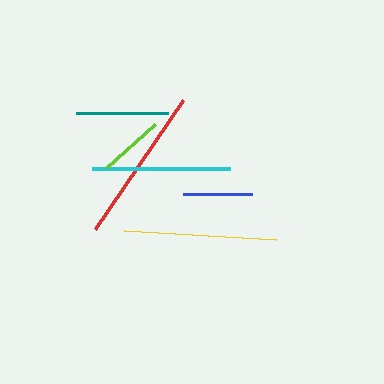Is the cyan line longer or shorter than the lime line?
The cyan line is longer than the lime line.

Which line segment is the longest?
The red line is the longest at approximately 156 pixels.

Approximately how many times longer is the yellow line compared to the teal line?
The yellow line is approximately 1.7 times the length of the teal line.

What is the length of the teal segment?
The teal segment is approximately 92 pixels long.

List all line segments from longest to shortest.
From longest to shortest: red, yellow, cyan, teal, blue, lime.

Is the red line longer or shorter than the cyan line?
The red line is longer than the cyan line.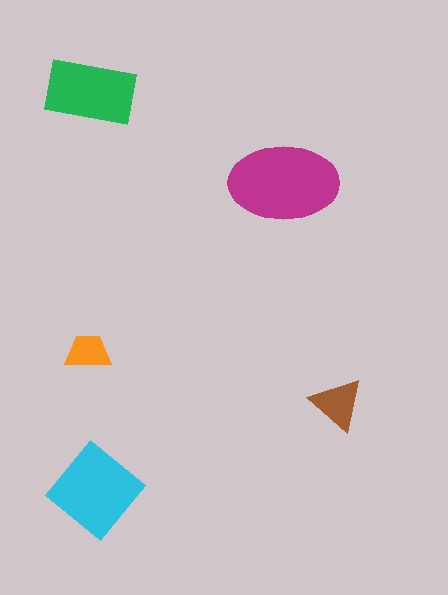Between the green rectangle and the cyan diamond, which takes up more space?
The cyan diamond.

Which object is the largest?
The magenta ellipse.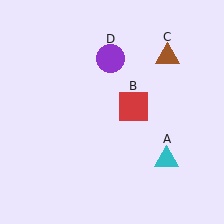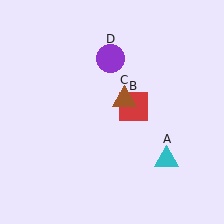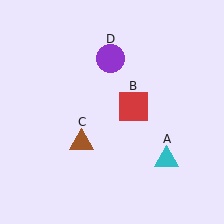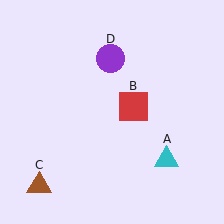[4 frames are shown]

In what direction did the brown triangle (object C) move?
The brown triangle (object C) moved down and to the left.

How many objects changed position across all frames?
1 object changed position: brown triangle (object C).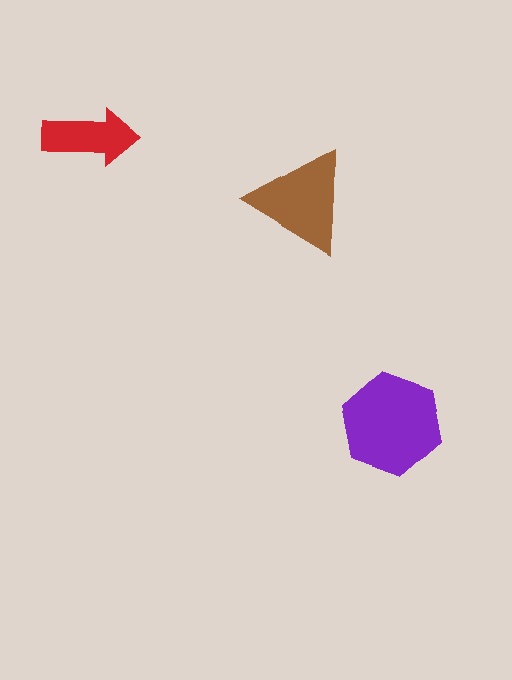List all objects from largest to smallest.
The purple hexagon, the brown triangle, the red arrow.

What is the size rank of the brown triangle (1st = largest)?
2nd.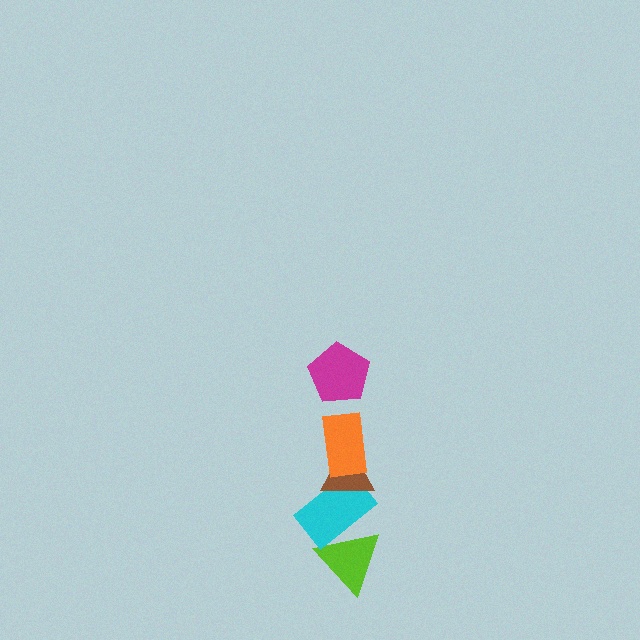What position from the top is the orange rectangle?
The orange rectangle is 2nd from the top.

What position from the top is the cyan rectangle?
The cyan rectangle is 4th from the top.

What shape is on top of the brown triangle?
The orange rectangle is on top of the brown triangle.